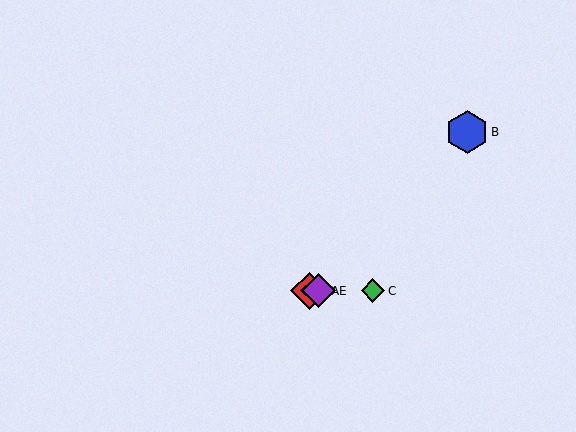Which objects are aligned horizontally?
Objects A, C, D, E are aligned horizontally.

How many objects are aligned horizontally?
4 objects (A, C, D, E) are aligned horizontally.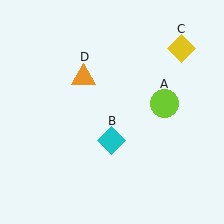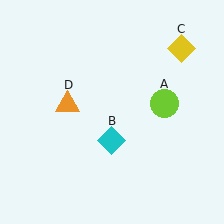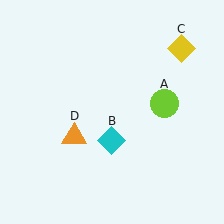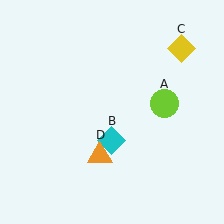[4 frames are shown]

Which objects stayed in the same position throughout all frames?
Lime circle (object A) and cyan diamond (object B) and yellow diamond (object C) remained stationary.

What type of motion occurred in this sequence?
The orange triangle (object D) rotated counterclockwise around the center of the scene.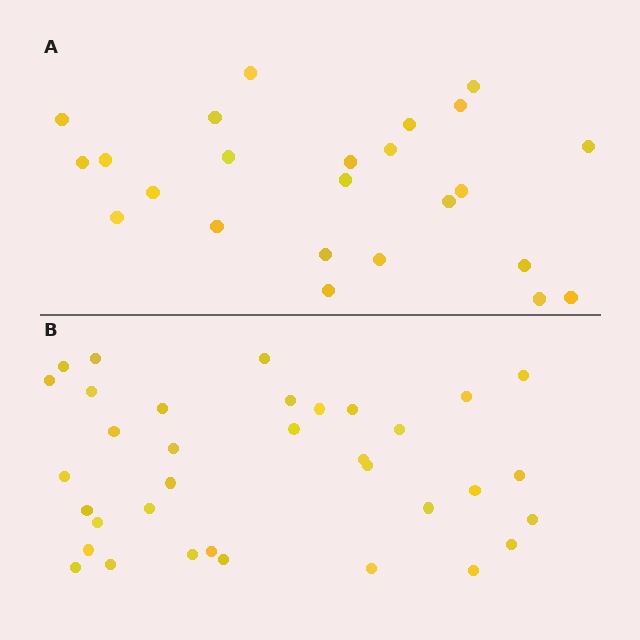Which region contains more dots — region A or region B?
Region B (the bottom region) has more dots.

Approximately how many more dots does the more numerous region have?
Region B has roughly 12 or so more dots than region A.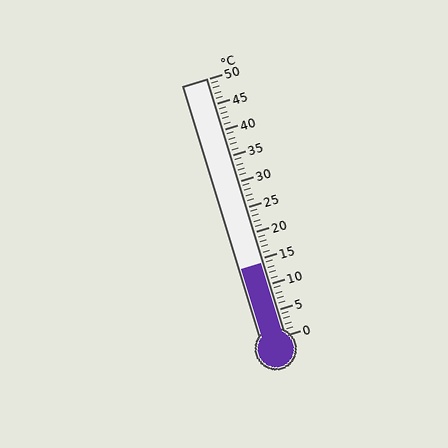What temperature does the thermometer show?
The thermometer shows approximately 14°C.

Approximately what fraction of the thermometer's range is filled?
The thermometer is filled to approximately 30% of its range.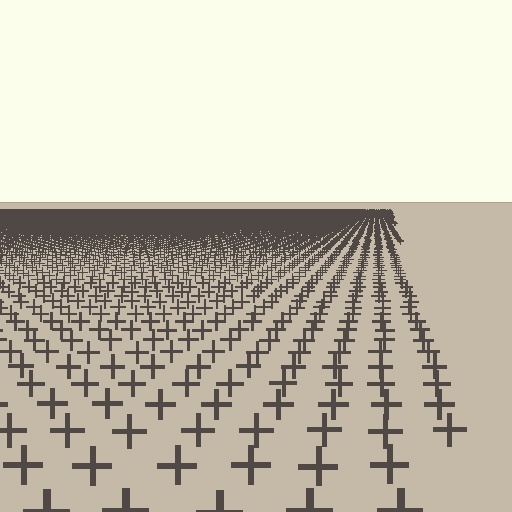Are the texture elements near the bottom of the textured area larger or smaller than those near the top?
Larger. Near the bottom, elements are closer to the viewer and appear at a bigger on-screen size.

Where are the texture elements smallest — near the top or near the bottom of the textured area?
Near the top.